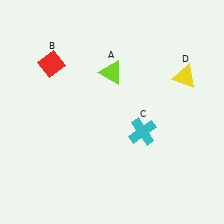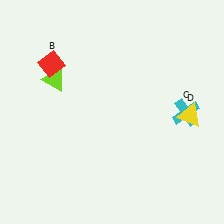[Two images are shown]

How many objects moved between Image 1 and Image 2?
3 objects moved between the two images.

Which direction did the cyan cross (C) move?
The cyan cross (C) moved right.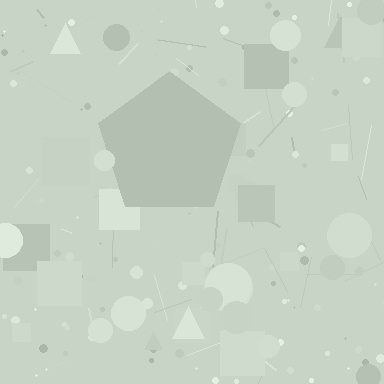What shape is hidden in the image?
A pentagon is hidden in the image.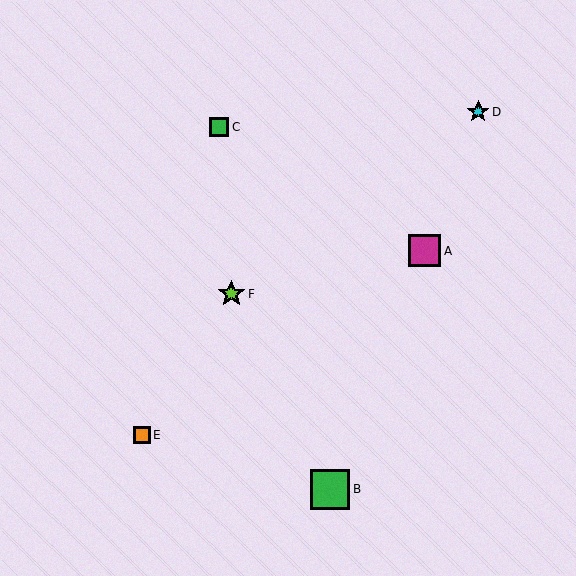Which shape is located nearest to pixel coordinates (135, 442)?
The orange square (labeled E) at (142, 435) is nearest to that location.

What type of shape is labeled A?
Shape A is a magenta square.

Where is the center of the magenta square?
The center of the magenta square is at (424, 251).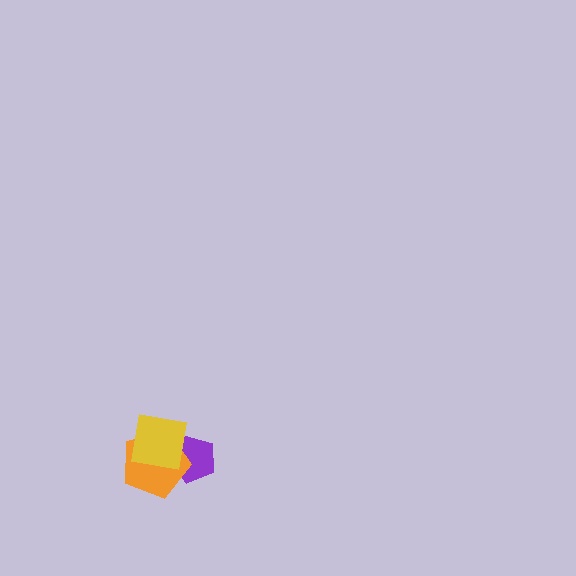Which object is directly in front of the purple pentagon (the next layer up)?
The orange pentagon is directly in front of the purple pentagon.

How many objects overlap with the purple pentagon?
2 objects overlap with the purple pentagon.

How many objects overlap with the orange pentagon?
2 objects overlap with the orange pentagon.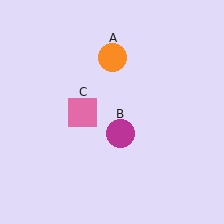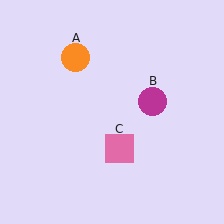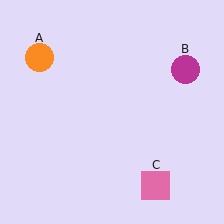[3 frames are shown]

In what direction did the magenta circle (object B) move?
The magenta circle (object B) moved up and to the right.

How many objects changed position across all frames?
3 objects changed position: orange circle (object A), magenta circle (object B), pink square (object C).